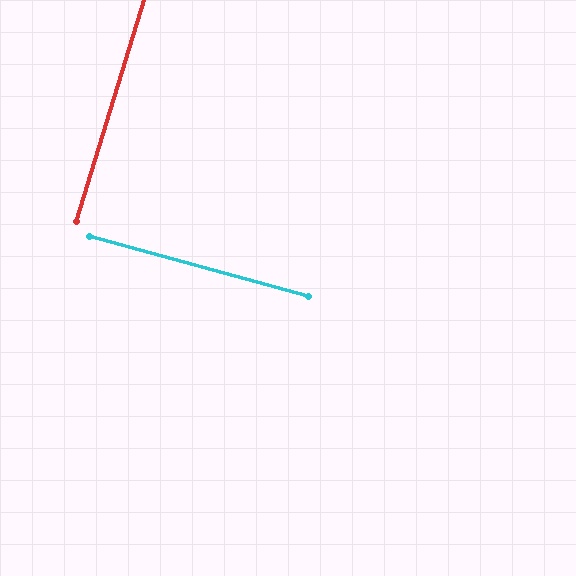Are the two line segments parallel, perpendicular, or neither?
Perpendicular — they meet at approximately 88°.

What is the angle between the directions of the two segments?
Approximately 88 degrees.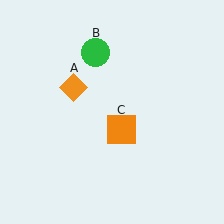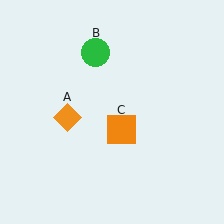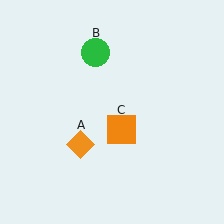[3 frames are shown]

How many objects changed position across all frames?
1 object changed position: orange diamond (object A).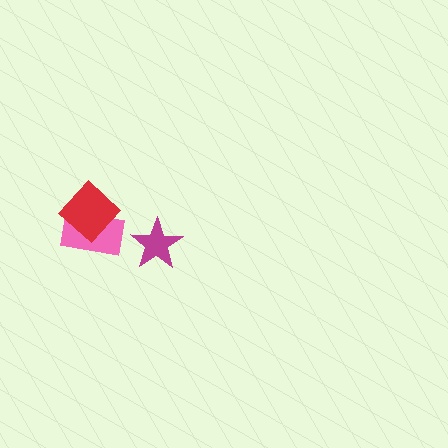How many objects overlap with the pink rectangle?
1 object overlaps with the pink rectangle.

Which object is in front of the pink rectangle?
The red diamond is in front of the pink rectangle.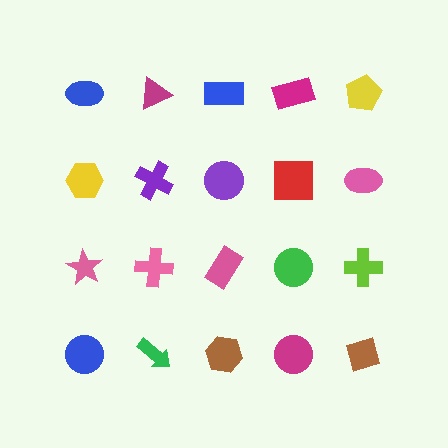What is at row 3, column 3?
A pink rectangle.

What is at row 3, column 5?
A lime cross.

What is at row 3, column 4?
A green circle.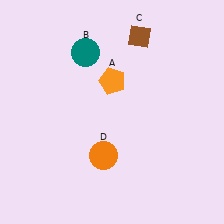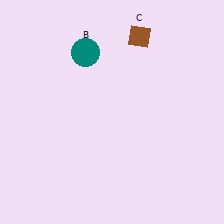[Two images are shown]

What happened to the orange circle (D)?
The orange circle (D) was removed in Image 2. It was in the bottom-left area of Image 1.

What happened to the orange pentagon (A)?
The orange pentagon (A) was removed in Image 2. It was in the top-right area of Image 1.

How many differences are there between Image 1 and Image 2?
There are 2 differences between the two images.